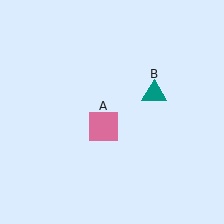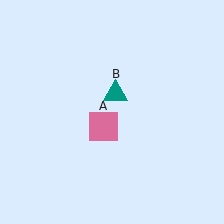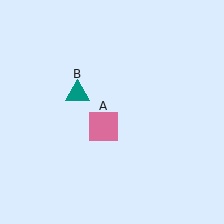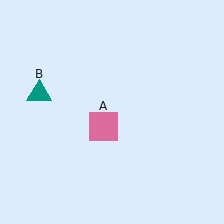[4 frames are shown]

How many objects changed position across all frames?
1 object changed position: teal triangle (object B).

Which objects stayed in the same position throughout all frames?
Pink square (object A) remained stationary.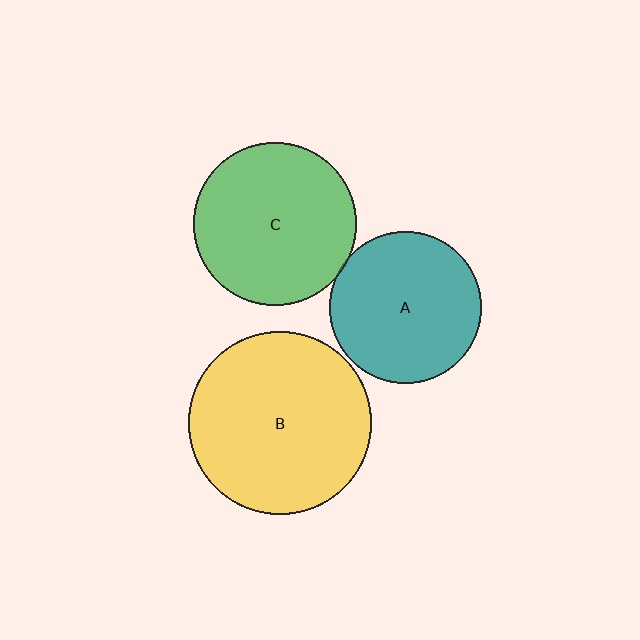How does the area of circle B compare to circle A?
Approximately 1.4 times.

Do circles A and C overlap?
Yes.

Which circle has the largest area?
Circle B (yellow).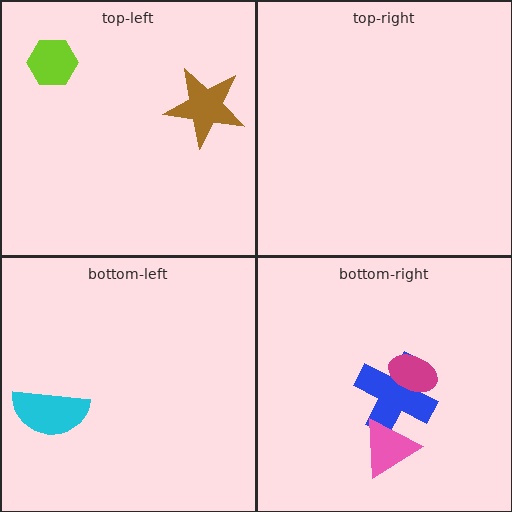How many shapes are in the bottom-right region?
3.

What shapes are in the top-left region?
The brown star, the lime hexagon.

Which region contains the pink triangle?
The bottom-right region.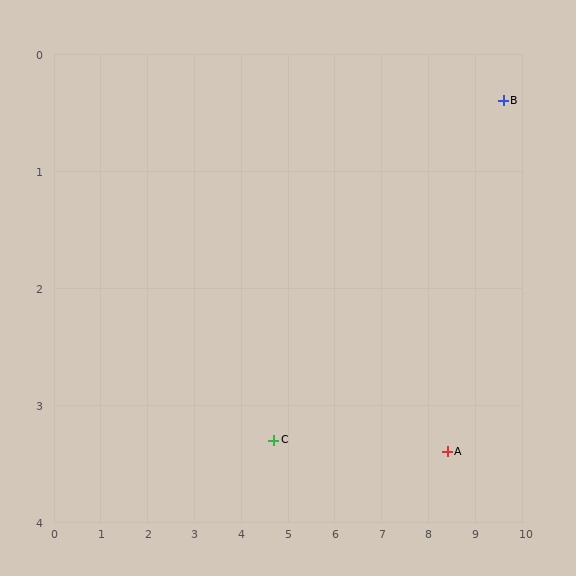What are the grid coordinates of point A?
Point A is at approximately (8.4, 3.4).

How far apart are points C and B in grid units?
Points C and B are about 5.7 grid units apart.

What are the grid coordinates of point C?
Point C is at approximately (4.7, 3.3).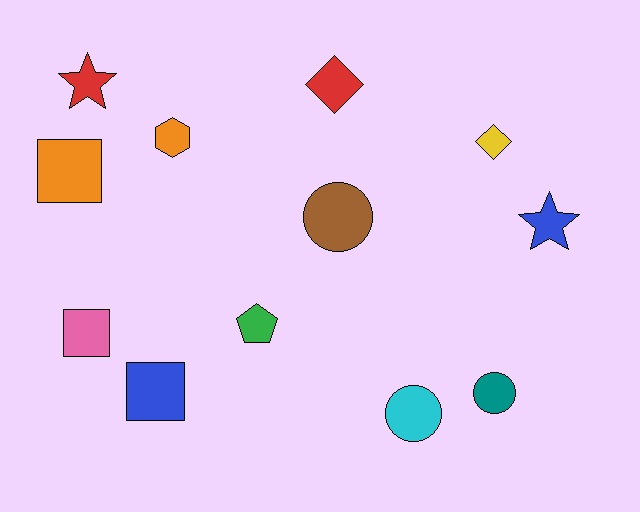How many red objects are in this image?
There are 2 red objects.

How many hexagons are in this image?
There is 1 hexagon.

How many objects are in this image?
There are 12 objects.